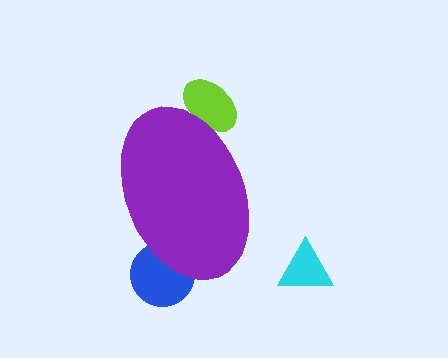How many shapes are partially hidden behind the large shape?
2 shapes are partially hidden.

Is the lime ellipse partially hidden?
Yes, the lime ellipse is partially hidden behind the purple ellipse.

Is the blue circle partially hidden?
Yes, the blue circle is partially hidden behind the purple ellipse.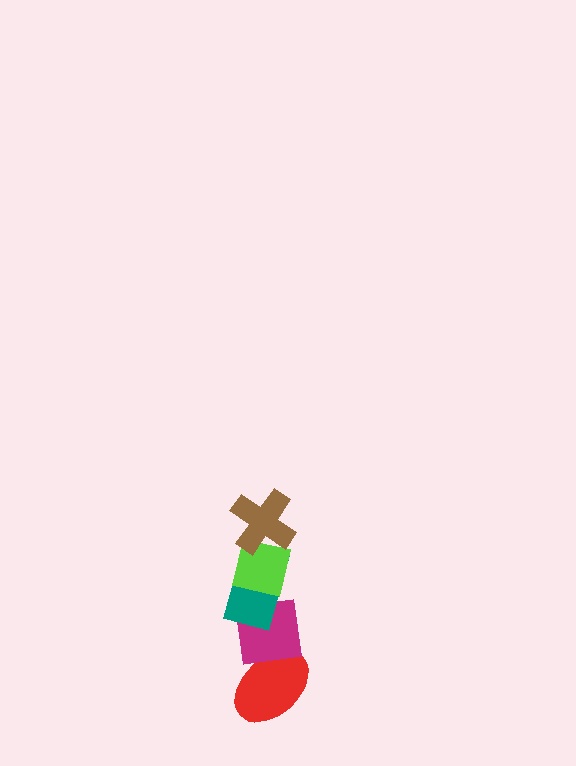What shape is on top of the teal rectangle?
The lime square is on top of the teal rectangle.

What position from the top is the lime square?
The lime square is 2nd from the top.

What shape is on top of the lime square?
The brown cross is on top of the lime square.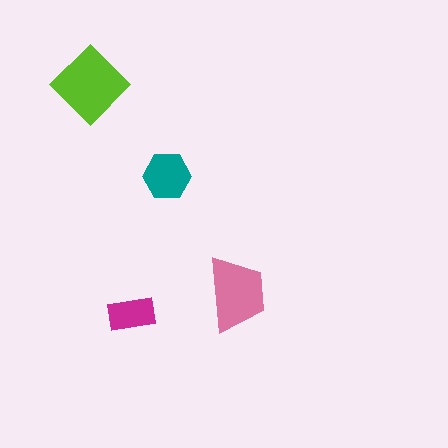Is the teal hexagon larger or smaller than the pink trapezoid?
Smaller.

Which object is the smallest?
The magenta rectangle.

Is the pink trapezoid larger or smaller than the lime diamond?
Smaller.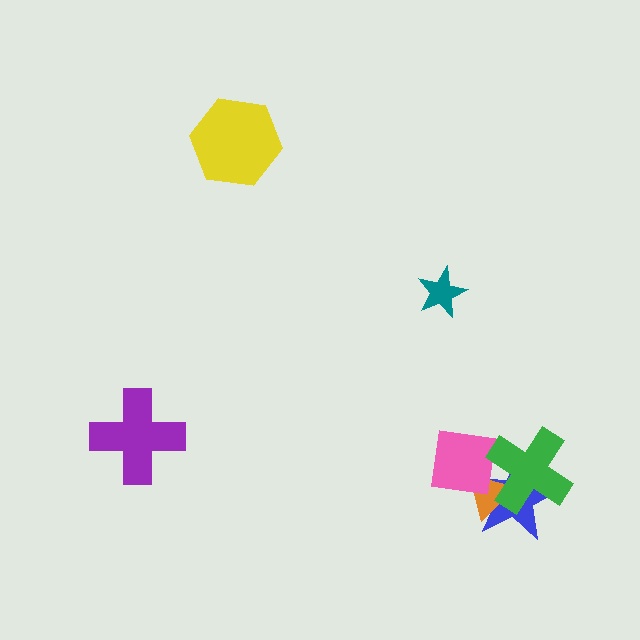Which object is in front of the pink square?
The green cross is in front of the pink square.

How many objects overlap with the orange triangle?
3 objects overlap with the orange triangle.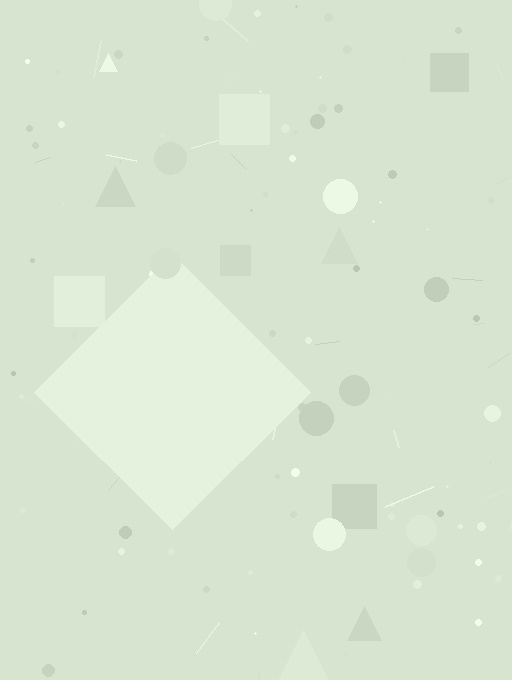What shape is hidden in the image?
A diamond is hidden in the image.